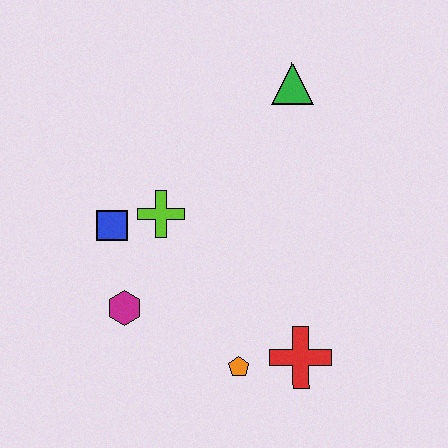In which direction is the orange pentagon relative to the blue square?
The orange pentagon is below the blue square.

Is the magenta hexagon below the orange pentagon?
No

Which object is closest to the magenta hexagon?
The blue square is closest to the magenta hexagon.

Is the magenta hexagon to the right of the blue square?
Yes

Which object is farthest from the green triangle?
The orange pentagon is farthest from the green triangle.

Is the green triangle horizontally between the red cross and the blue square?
Yes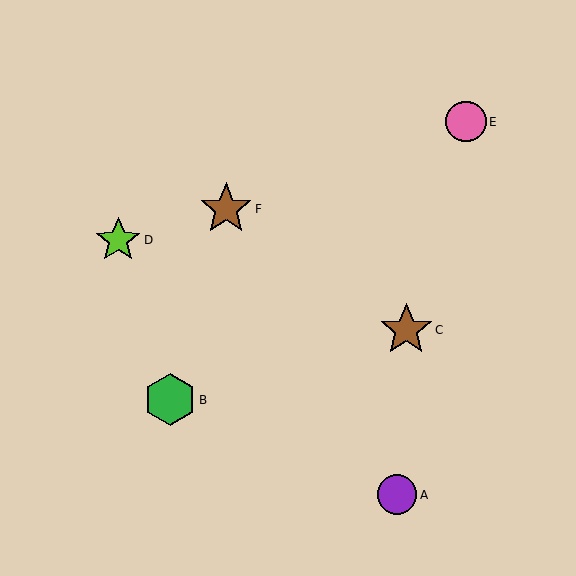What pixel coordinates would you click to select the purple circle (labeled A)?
Click at (397, 495) to select the purple circle A.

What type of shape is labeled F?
Shape F is a brown star.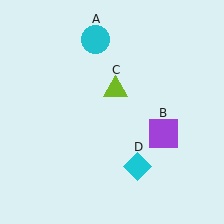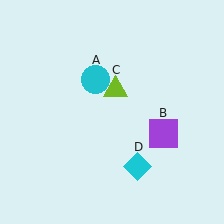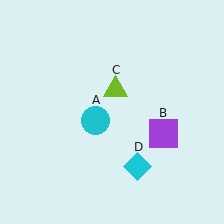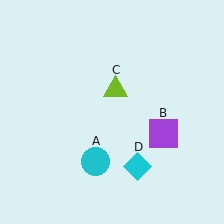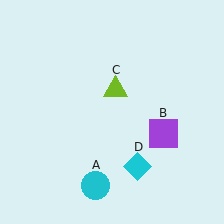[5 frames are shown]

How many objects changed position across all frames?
1 object changed position: cyan circle (object A).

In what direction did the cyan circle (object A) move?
The cyan circle (object A) moved down.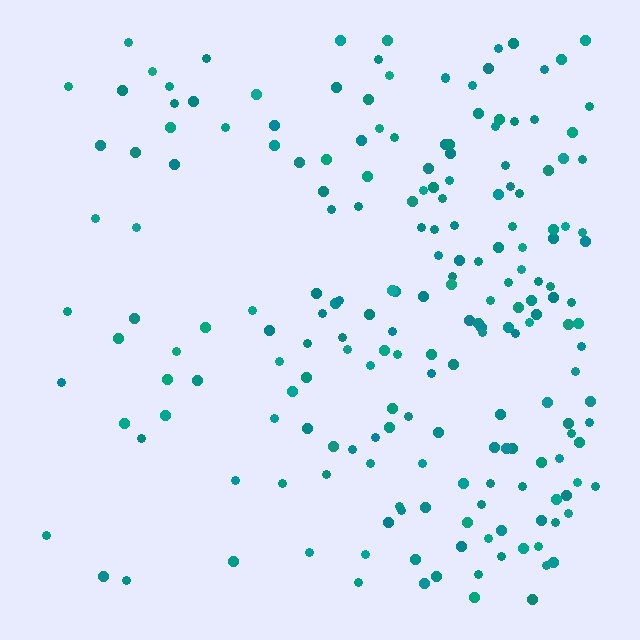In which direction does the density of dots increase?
From left to right, with the right side densest.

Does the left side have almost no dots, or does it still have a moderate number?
Still a moderate number, just noticeably fewer than the right.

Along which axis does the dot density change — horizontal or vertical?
Horizontal.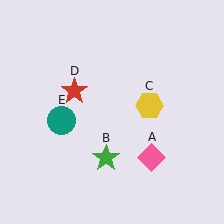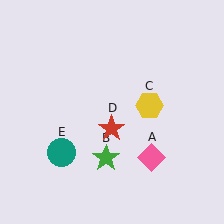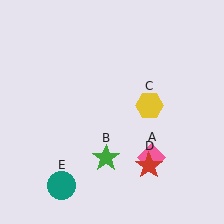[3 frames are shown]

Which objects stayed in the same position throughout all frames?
Pink diamond (object A) and green star (object B) and yellow hexagon (object C) remained stationary.